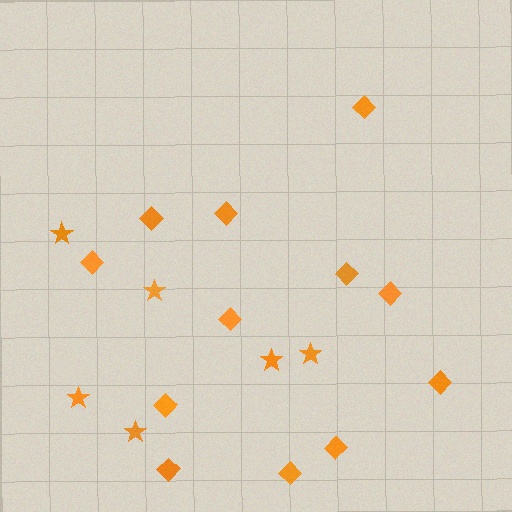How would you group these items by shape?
There are 2 groups: one group of stars (6) and one group of diamonds (12).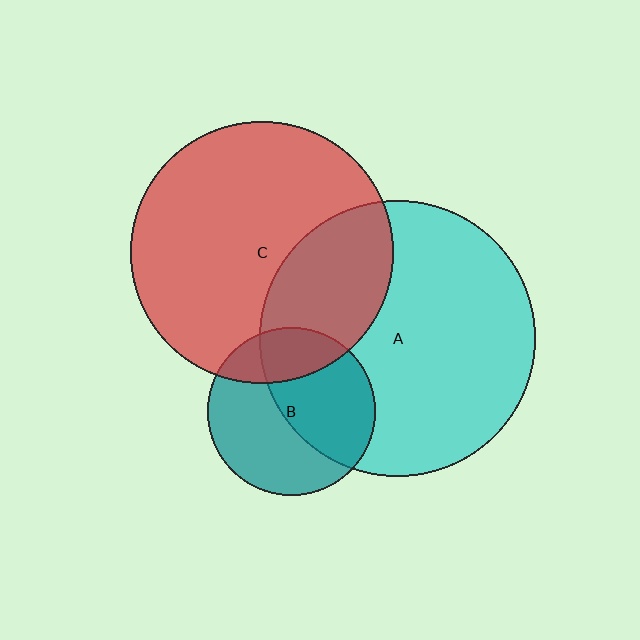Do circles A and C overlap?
Yes.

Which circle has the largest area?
Circle A (cyan).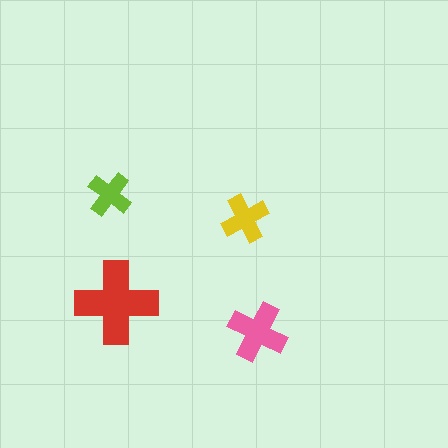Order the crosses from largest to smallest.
the red one, the pink one, the yellow one, the lime one.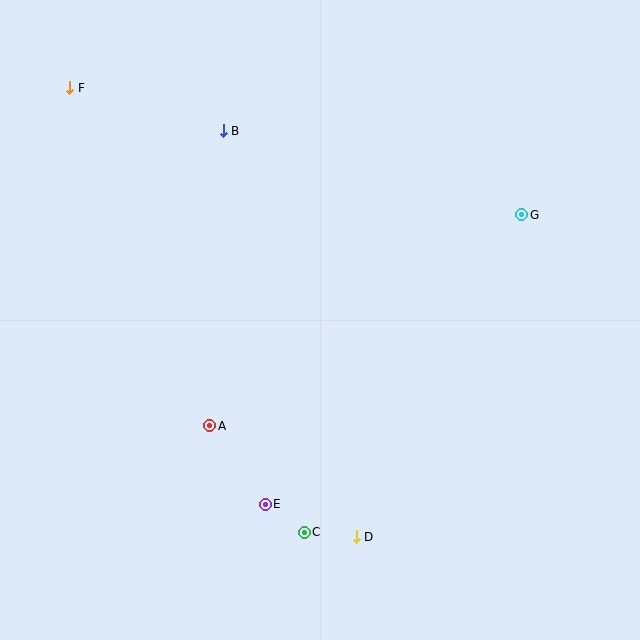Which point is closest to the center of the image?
Point A at (210, 426) is closest to the center.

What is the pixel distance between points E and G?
The distance between E and G is 387 pixels.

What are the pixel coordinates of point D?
Point D is at (356, 537).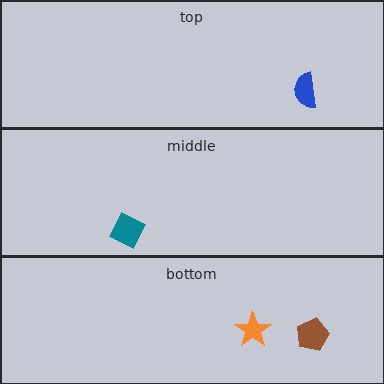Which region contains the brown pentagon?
The bottom region.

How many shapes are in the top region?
1.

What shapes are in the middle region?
The teal square.